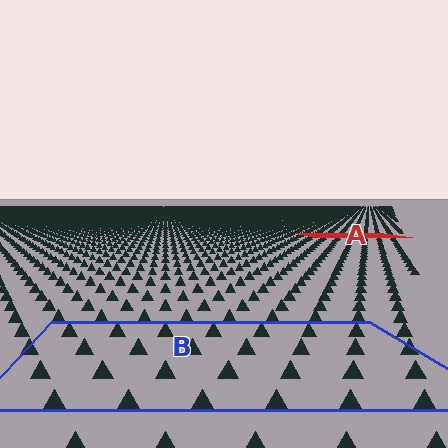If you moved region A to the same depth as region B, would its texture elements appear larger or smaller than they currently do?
They would appear larger. At a closer depth, the same texture elements are projected at a bigger on-screen size.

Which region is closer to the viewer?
Region B is closer. The texture elements there are larger and more spread out.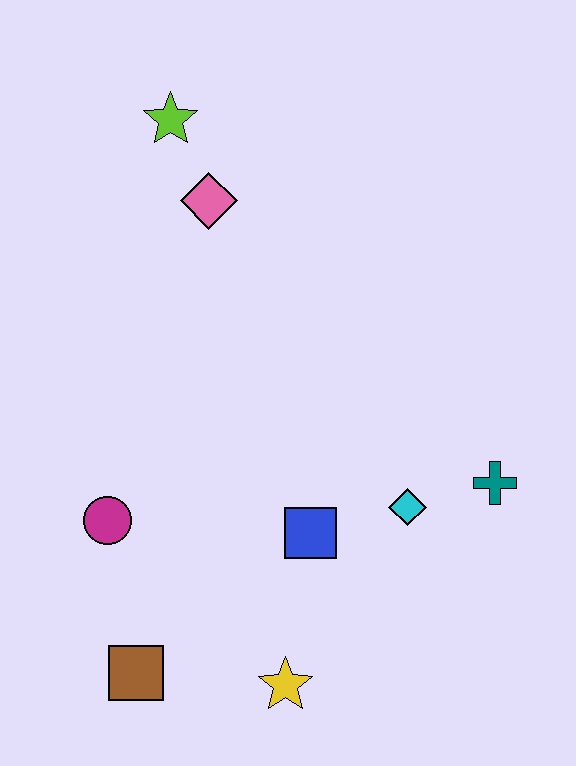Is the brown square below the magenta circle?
Yes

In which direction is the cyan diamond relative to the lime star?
The cyan diamond is below the lime star.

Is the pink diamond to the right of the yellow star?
No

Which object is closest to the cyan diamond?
The teal cross is closest to the cyan diamond.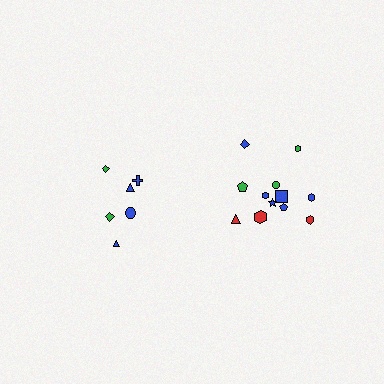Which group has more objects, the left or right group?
The right group.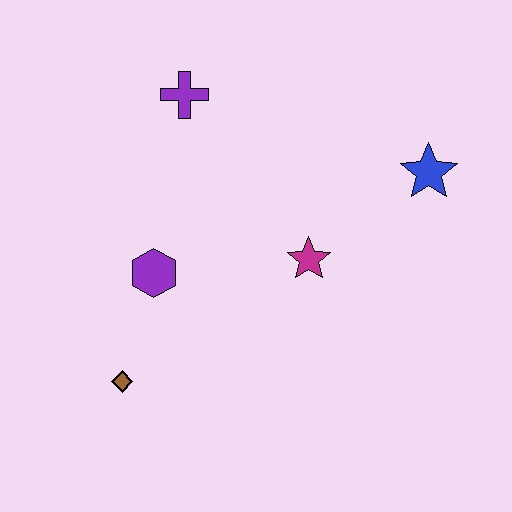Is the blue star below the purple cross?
Yes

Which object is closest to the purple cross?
The purple hexagon is closest to the purple cross.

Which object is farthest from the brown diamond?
The blue star is farthest from the brown diamond.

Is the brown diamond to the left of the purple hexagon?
Yes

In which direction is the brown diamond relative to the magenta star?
The brown diamond is to the left of the magenta star.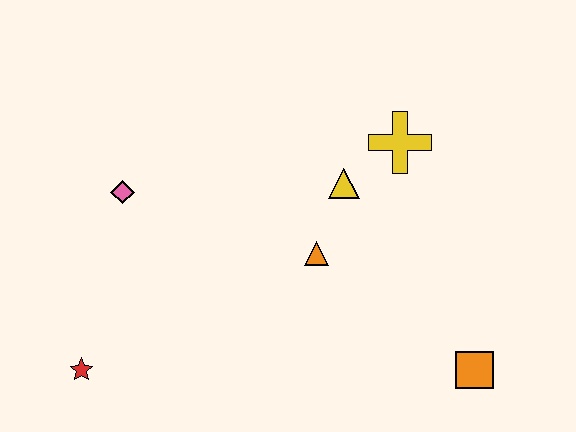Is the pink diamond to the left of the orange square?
Yes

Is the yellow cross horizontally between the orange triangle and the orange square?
Yes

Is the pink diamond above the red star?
Yes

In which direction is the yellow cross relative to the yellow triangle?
The yellow cross is to the right of the yellow triangle.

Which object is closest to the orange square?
The orange triangle is closest to the orange square.